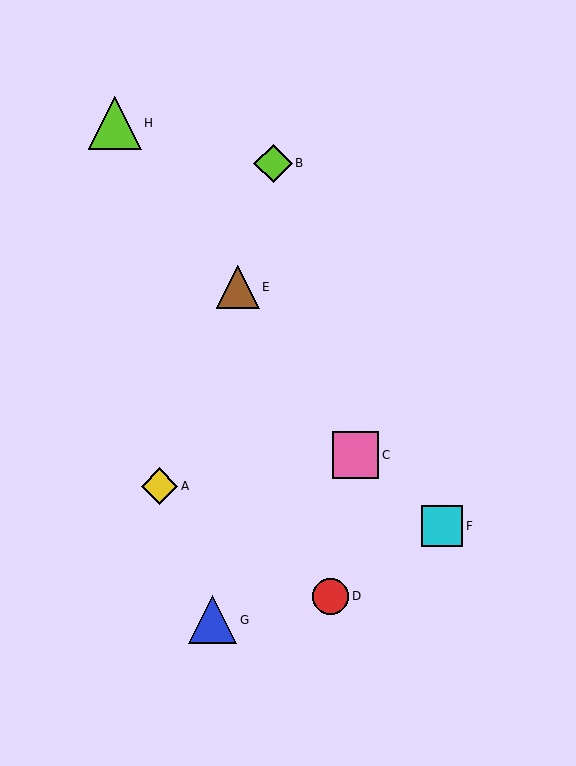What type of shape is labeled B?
Shape B is a lime diamond.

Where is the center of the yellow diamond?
The center of the yellow diamond is at (160, 486).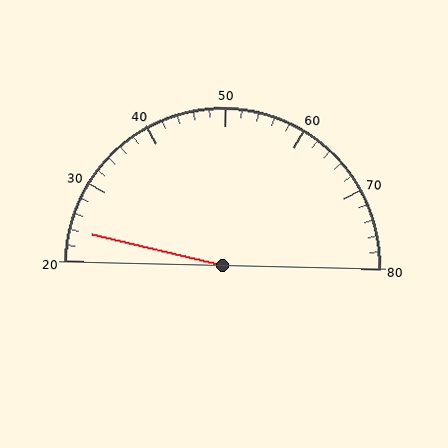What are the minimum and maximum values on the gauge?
The gauge ranges from 20 to 80.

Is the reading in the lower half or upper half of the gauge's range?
The reading is in the lower half of the range (20 to 80).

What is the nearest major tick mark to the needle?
The nearest major tick mark is 20.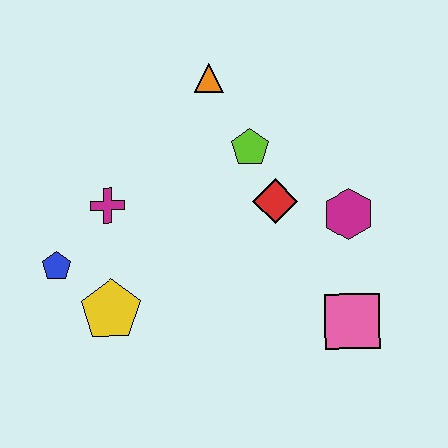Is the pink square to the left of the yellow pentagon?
No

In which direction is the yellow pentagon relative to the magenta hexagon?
The yellow pentagon is to the left of the magenta hexagon.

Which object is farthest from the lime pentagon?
The blue pentagon is farthest from the lime pentagon.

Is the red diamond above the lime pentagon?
No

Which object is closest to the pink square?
The magenta hexagon is closest to the pink square.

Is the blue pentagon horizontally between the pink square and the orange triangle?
No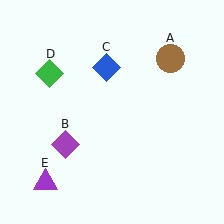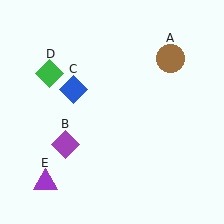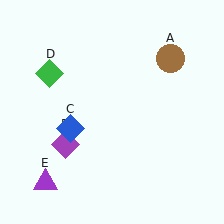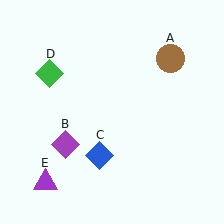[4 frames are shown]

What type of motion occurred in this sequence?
The blue diamond (object C) rotated counterclockwise around the center of the scene.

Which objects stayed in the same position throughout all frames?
Brown circle (object A) and purple diamond (object B) and green diamond (object D) and purple triangle (object E) remained stationary.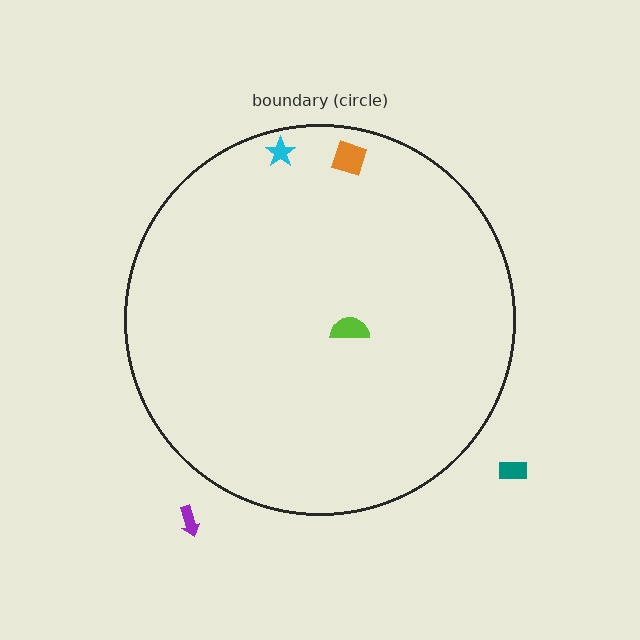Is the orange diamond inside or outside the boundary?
Inside.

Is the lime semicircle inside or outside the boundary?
Inside.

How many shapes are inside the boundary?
3 inside, 2 outside.